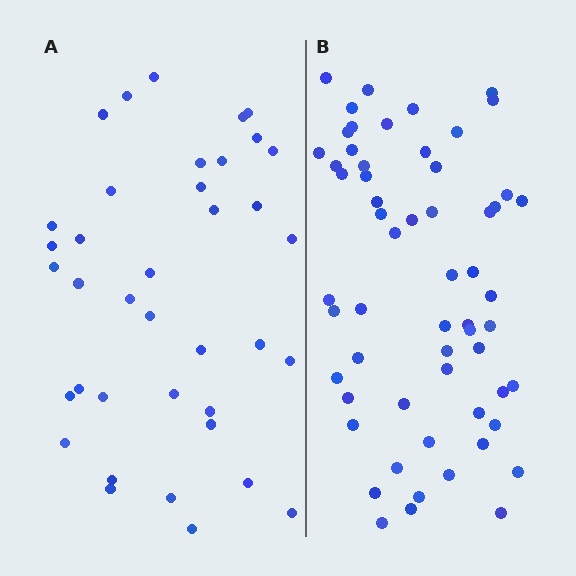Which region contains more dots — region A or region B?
Region B (the right region) has more dots.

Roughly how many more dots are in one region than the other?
Region B has approximately 20 more dots than region A.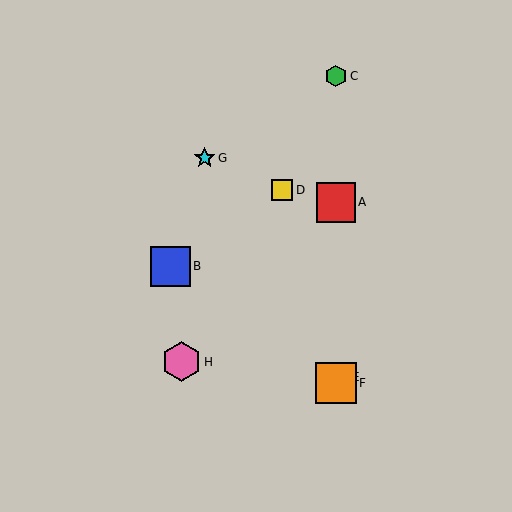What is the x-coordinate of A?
Object A is at x≈336.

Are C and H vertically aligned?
No, C is at x≈336 and H is at x≈182.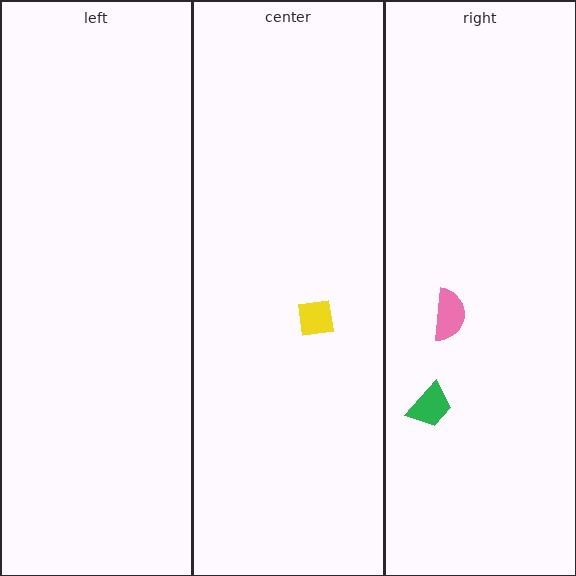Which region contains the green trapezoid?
The right region.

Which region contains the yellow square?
The center region.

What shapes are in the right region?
The green trapezoid, the pink semicircle.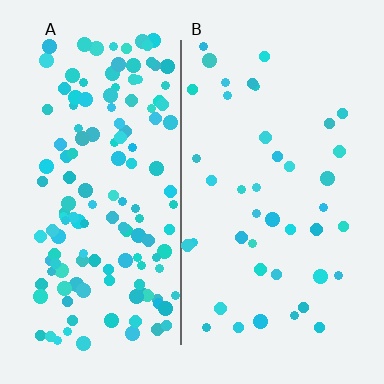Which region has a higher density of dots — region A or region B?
A (the left).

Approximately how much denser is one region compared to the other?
Approximately 3.4× — region A over region B.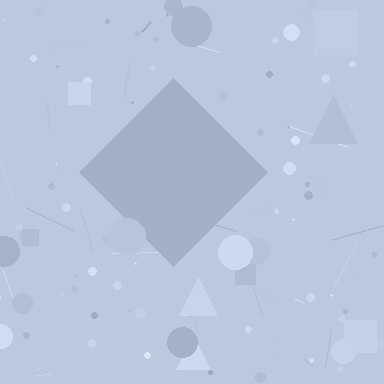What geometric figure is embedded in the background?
A diamond is embedded in the background.